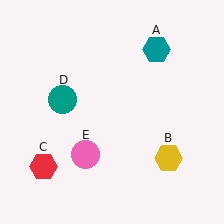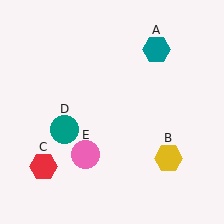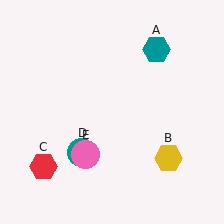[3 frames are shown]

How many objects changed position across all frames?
1 object changed position: teal circle (object D).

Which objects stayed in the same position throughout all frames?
Teal hexagon (object A) and yellow hexagon (object B) and red hexagon (object C) and pink circle (object E) remained stationary.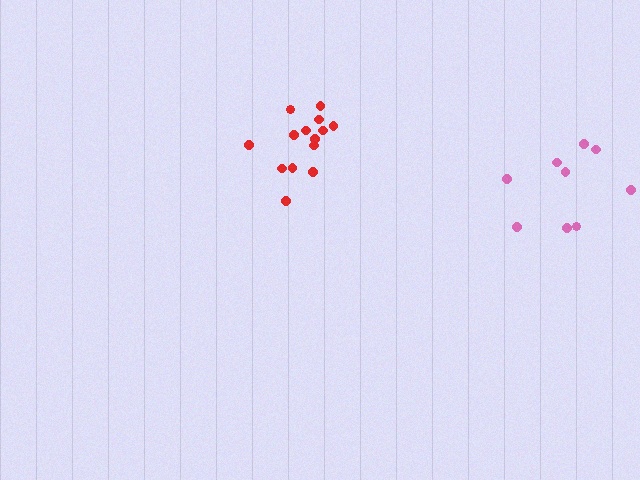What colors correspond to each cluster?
The clusters are colored: pink, red.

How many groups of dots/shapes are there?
There are 2 groups.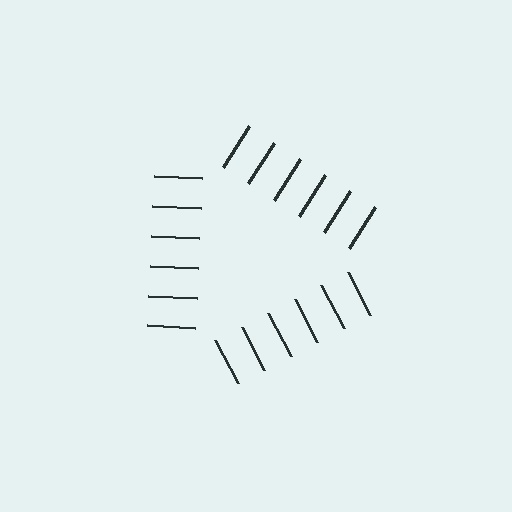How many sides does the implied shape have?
3 sides — the line-ends trace a triangle.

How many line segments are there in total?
18 — 6 along each of the 3 edges.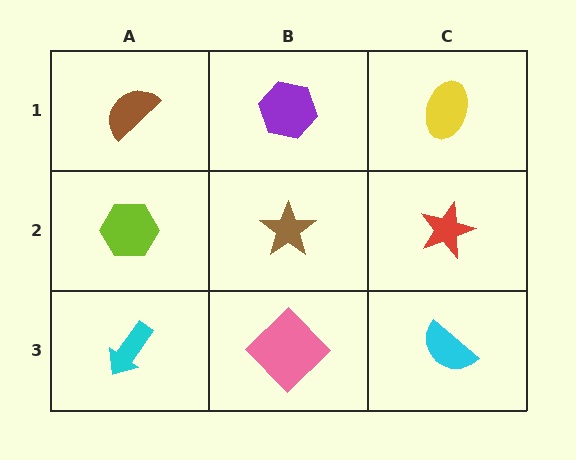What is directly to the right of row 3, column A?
A pink diamond.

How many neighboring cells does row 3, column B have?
3.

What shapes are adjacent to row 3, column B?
A brown star (row 2, column B), a cyan arrow (row 3, column A), a cyan semicircle (row 3, column C).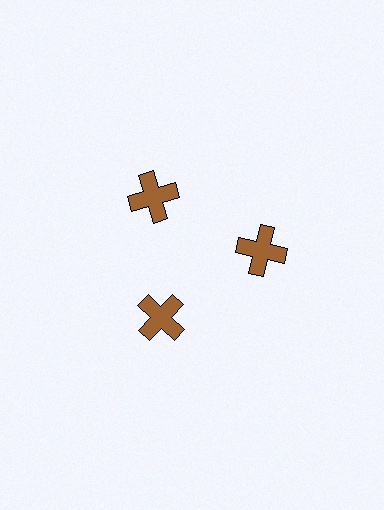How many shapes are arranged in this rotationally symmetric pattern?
There are 3 shapes, arranged in 3 groups of 1.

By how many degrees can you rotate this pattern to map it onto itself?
The pattern maps onto itself every 120 degrees of rotation.